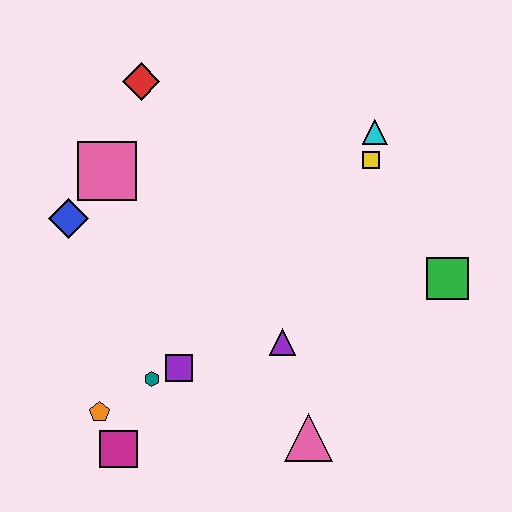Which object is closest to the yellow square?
The cyan triangle is closest to the yellow square.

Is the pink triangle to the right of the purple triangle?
Yes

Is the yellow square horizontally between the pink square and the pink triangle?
No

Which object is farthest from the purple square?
The cyan triangle is farthest from the purple square.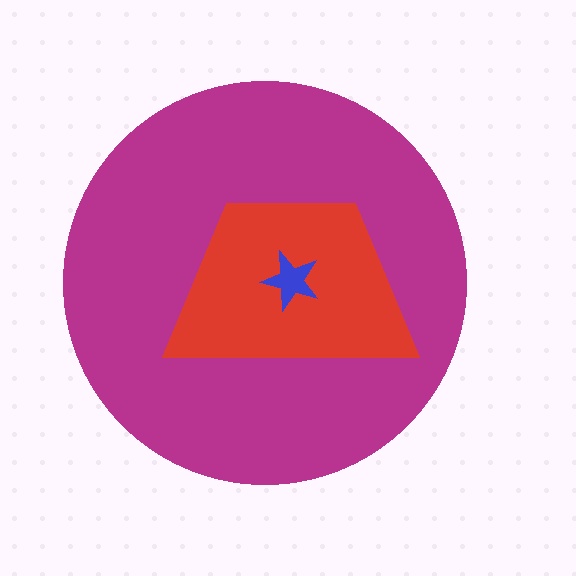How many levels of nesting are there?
3.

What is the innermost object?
The blue star.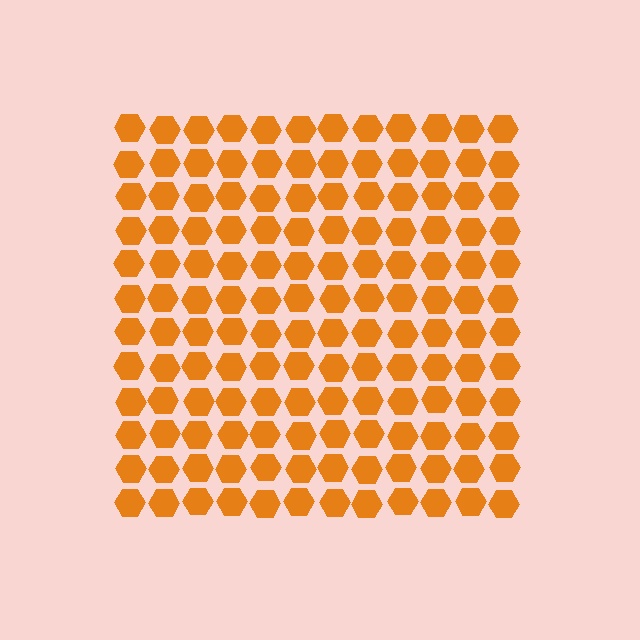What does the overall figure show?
The overall figure shows a square.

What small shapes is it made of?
It is made of small hexagons.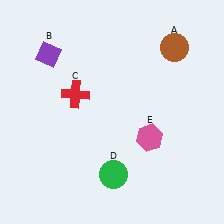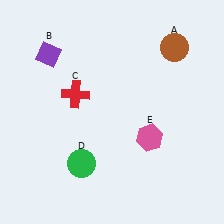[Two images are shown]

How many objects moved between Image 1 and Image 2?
1 object moved between the two images.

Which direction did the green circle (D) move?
The green circle (D) moved left.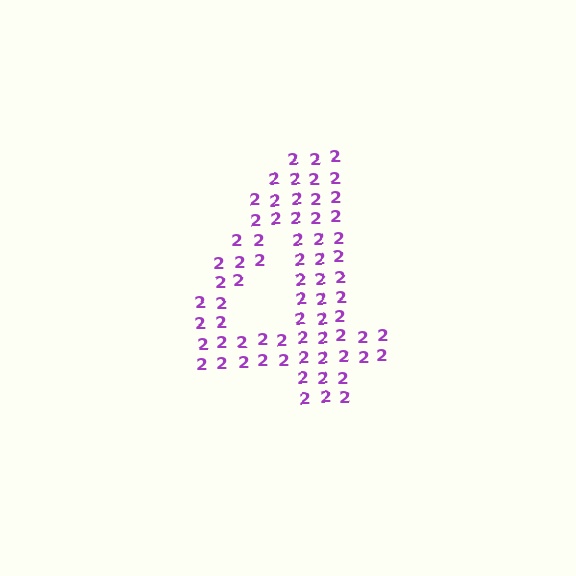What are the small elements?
The small elements are digit 2's.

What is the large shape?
The large shape is the digit 4.